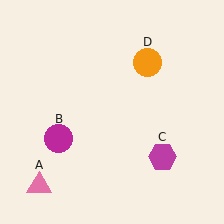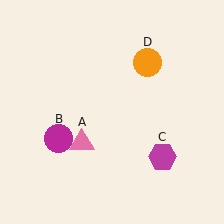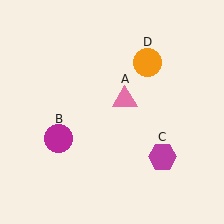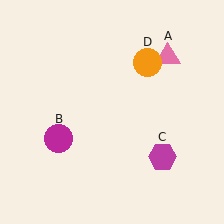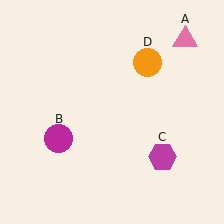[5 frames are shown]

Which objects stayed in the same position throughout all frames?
Magenta circle (object B) and magenta hexagon (object C) and orange circle (object D) remained stationary.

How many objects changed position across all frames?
1 object changed position: pink triangle (object A).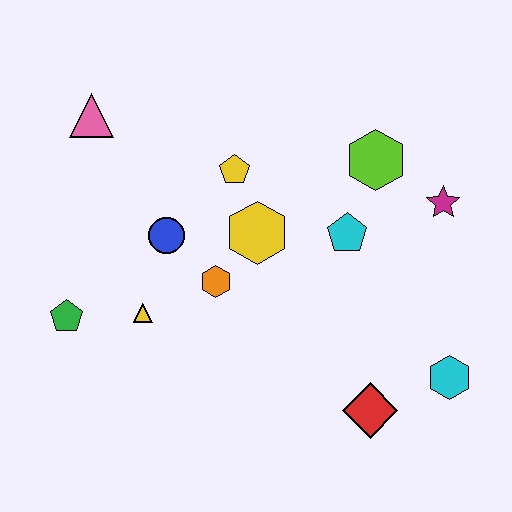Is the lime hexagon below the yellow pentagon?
No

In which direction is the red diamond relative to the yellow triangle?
The red diamond is to the right of the yellow triangle.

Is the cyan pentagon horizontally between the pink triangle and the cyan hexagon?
Yes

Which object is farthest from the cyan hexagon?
The pink triangle is farthest from the cyan hexagon.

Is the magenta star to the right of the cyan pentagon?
Yes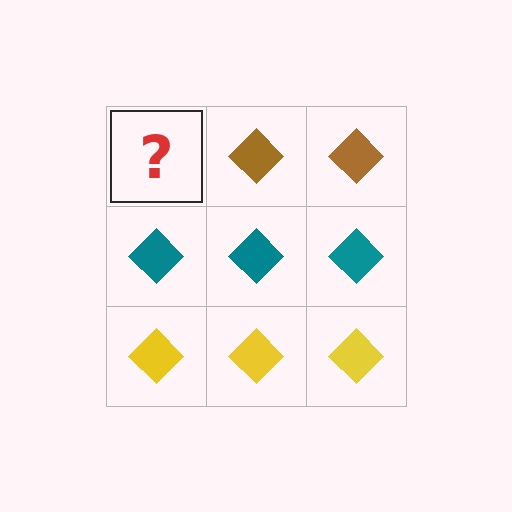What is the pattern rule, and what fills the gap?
The rule is that each row has a consistent color. The gap should be filled with a brown diamond.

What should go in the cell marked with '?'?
The missing cell should contain a brown diamond.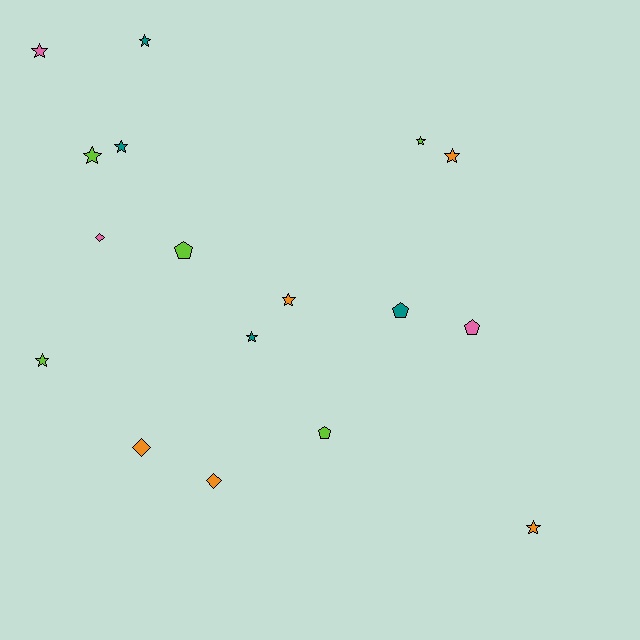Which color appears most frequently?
Orange, with 5 objects.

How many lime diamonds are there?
There are no lime diamonds.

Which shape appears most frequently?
Star, with 10 objects.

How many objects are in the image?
There are 17 objects.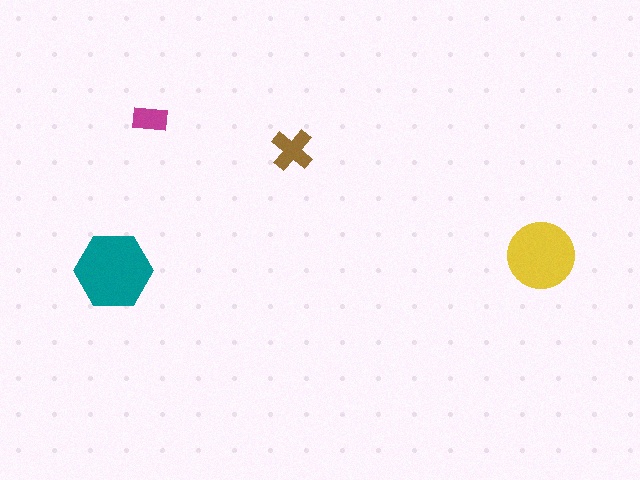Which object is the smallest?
The magenta rectangle.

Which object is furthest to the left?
The teal hexagon is leftmost.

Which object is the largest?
The teal hexagon.